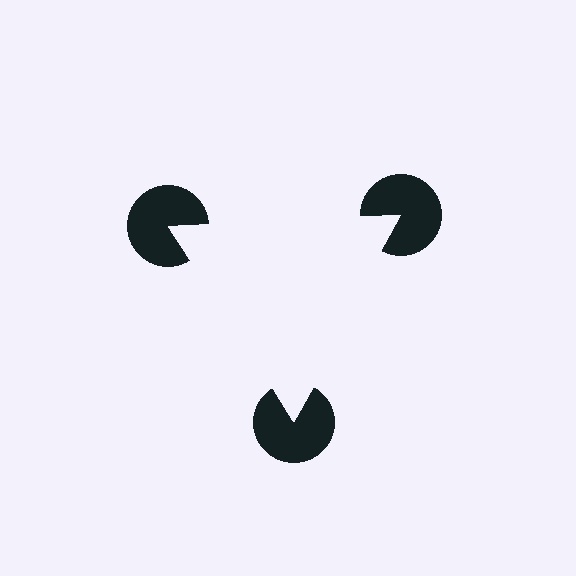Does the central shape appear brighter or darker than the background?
It typically appears slightly brighter than the background, even though no actual brightness change is drawn.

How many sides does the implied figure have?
3 sides.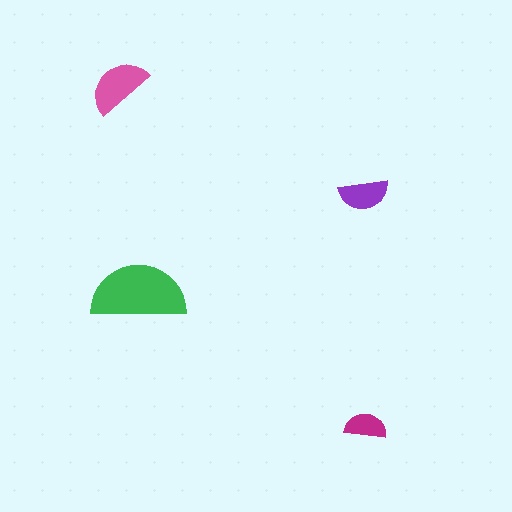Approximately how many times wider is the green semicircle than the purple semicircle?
About 2 times wider.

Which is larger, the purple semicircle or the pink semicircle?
The pink one.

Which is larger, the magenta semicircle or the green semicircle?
The green one.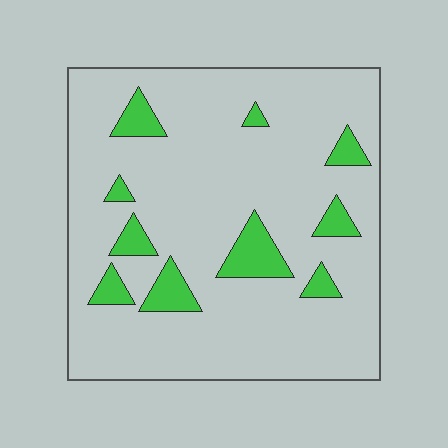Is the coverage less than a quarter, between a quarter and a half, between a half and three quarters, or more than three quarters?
Less than a quarter.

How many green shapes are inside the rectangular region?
10.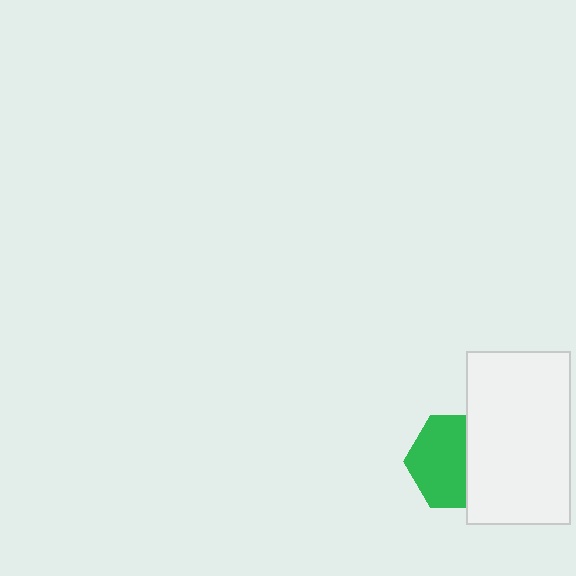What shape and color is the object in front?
The object in front is a white rectangle.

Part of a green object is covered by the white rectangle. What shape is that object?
It is a hexagon.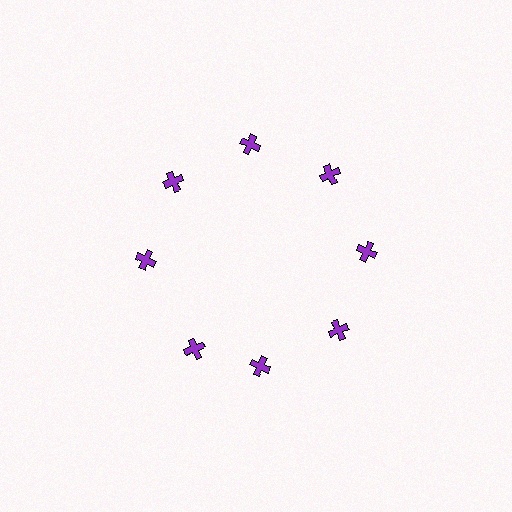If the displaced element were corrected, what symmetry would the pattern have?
It would have 8-fold rotational symmetry — the pattern would map onto itself every 45 degrees.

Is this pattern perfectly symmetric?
No. The 8 purple crosses are arranged in a ring, but one element near the 8 o'clock position is rotated out of alignment along the ring, breaking the 8-fold rotational symmetry.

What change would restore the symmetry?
The symmetry would be restored by rotating it back into even spacing with its neighbors so that all 8 crosses sit at equal angles and equal distance from the center.